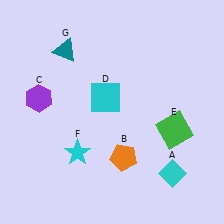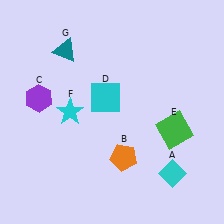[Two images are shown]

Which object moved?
The cyan star (F) moved up.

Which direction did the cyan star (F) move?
The cyan star (F) moved up.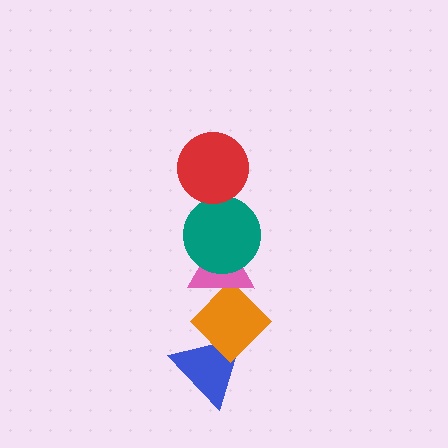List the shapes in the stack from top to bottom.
From top to bottom: the red circle, the teal circle, the pink triangle, the orange diamond, the blue triangle.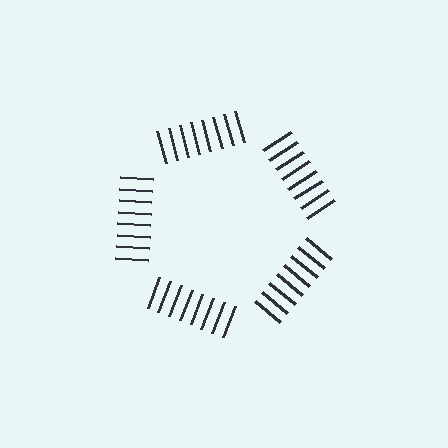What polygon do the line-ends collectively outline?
An illusory pentagon — the line segments terminate on its edges but no continuous stroke is drawn.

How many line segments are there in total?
40 — 8 along each of the 5 edges.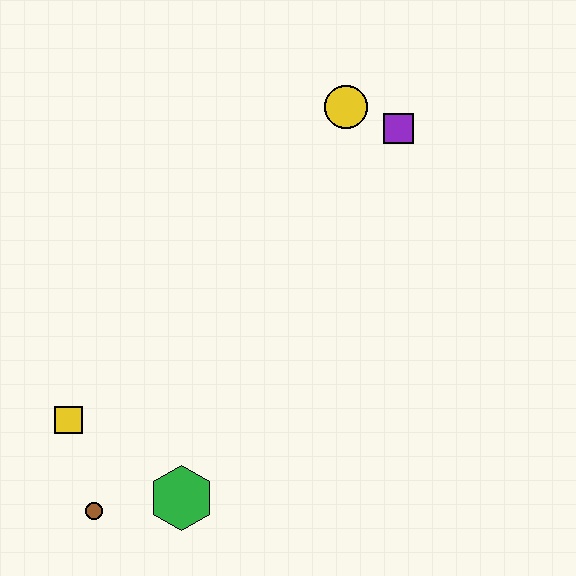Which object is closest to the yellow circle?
The purple square is closest to the yellow circle.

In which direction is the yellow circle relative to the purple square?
The yellow circle is to the left of the purple square.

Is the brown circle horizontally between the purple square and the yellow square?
Yes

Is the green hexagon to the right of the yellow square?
Yes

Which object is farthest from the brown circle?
The purple square is farthest from the brown circle.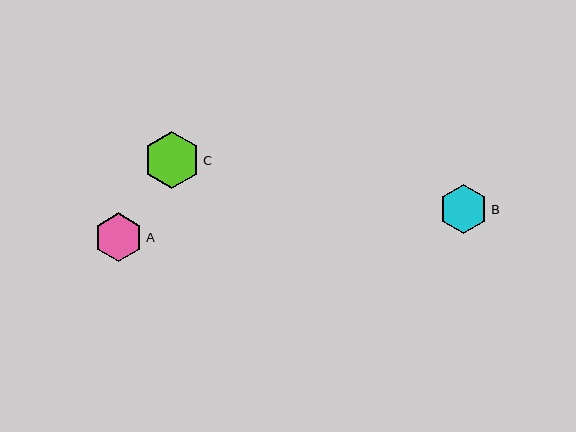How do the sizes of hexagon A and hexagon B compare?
Hexagon A and hexagon B are approximately the same size.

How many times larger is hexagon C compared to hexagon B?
Hexagon C is approximately 1.2 times the size of hexagon B.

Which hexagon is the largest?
Hexagon C is the largest with a size of approximately 57 pixels.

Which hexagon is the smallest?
Hexagon B is the smallest with a size of approximately 49 pixels.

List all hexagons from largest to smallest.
From largest to smallest: C, A, B.